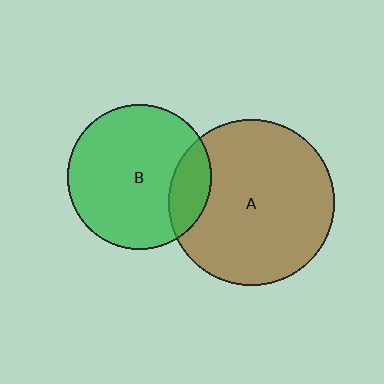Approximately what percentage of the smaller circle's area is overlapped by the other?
Approximately 20%.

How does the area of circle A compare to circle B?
Approximately 1.3 times.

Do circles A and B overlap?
Yes.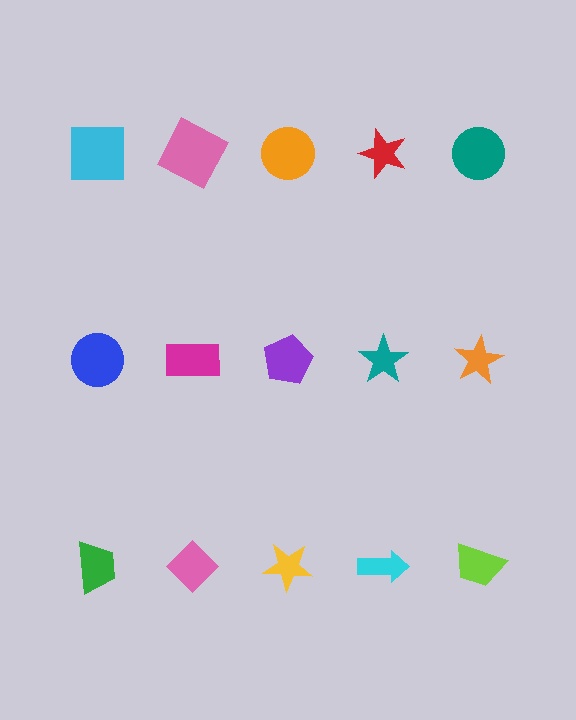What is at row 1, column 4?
A red star.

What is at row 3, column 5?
A lime trapezoid.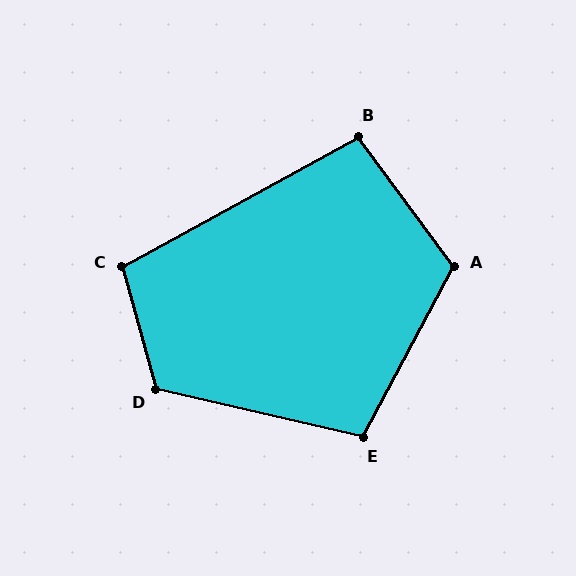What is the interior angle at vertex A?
Approximately 116 degrees (obtuse).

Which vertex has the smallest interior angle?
B, at approximately 97 degrees.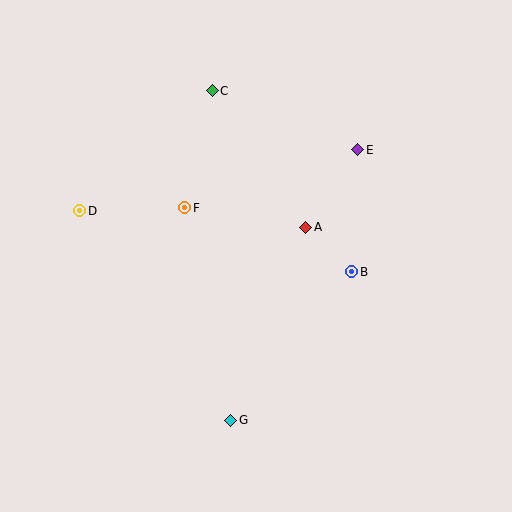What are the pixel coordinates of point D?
Point D is at (80, 211).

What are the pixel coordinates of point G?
Point G is at (231, 420).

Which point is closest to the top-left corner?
Point D is closest to the top-left corner.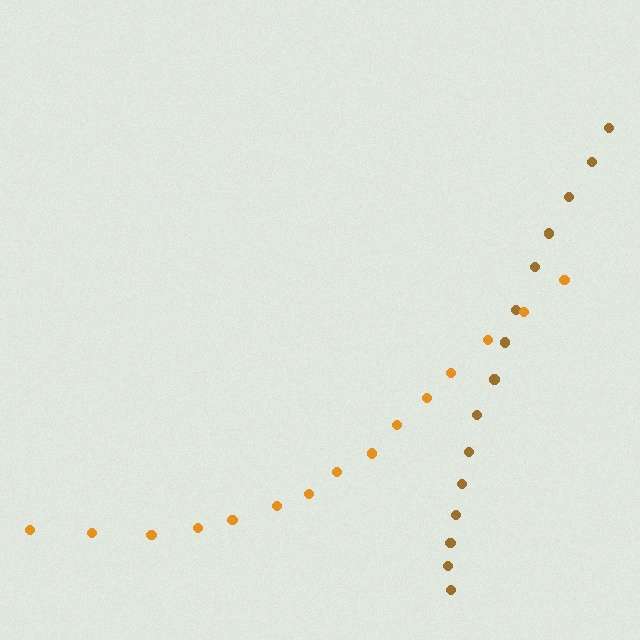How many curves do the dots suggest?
There are 2 distinct paths.